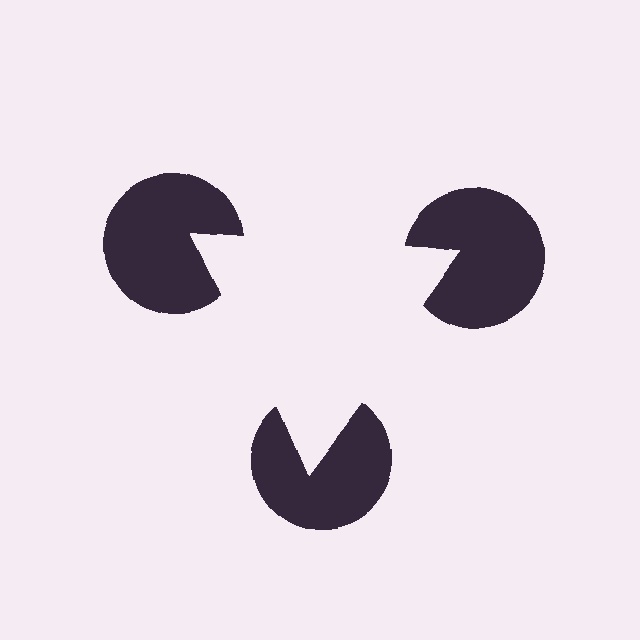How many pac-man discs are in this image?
There are 3 — one at each vertex of the illusory triangle.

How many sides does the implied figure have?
3 sides.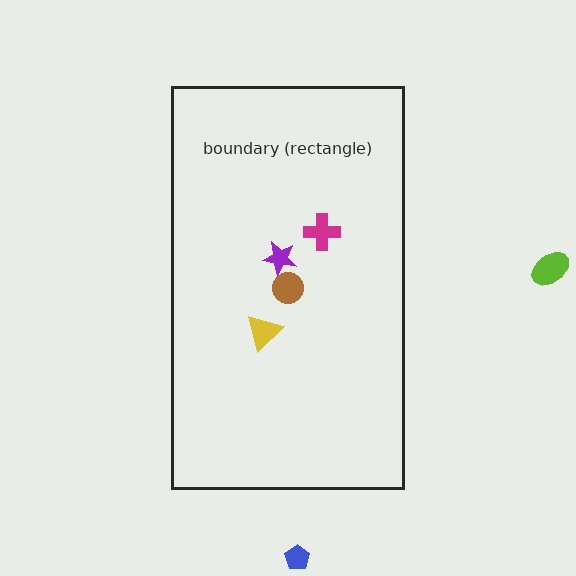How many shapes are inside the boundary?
4 inside, 2 outside.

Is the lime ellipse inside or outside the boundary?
Outside.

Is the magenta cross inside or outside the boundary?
Inside.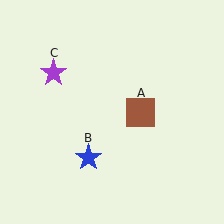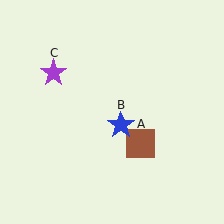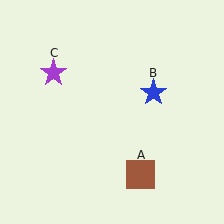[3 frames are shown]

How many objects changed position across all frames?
2 objects changed position: brown square (object A), blue star (object B).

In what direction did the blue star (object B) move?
The blue star (object B) moved up and to the right.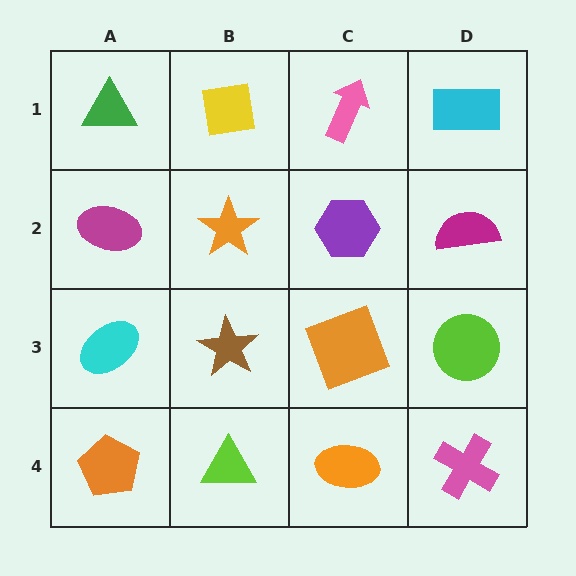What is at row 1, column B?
A yellow square.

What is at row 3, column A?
A cyan ellipse.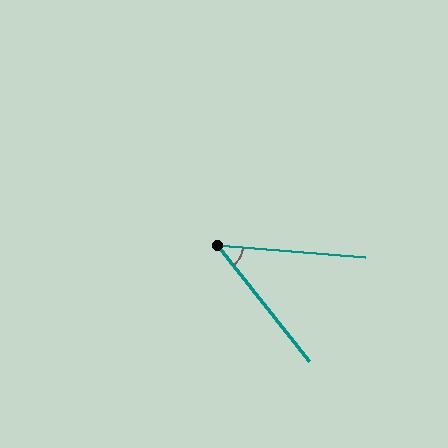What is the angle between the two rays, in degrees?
Approximately 47 degrees.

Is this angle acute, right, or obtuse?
It is acute.